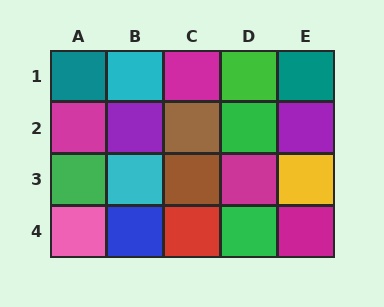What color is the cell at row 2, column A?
Magenta.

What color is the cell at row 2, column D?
Green.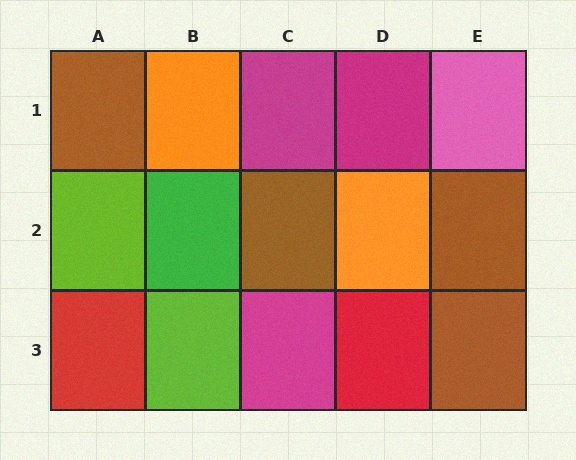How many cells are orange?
2 cells are orange.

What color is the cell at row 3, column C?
Magenta.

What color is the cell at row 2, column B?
Green.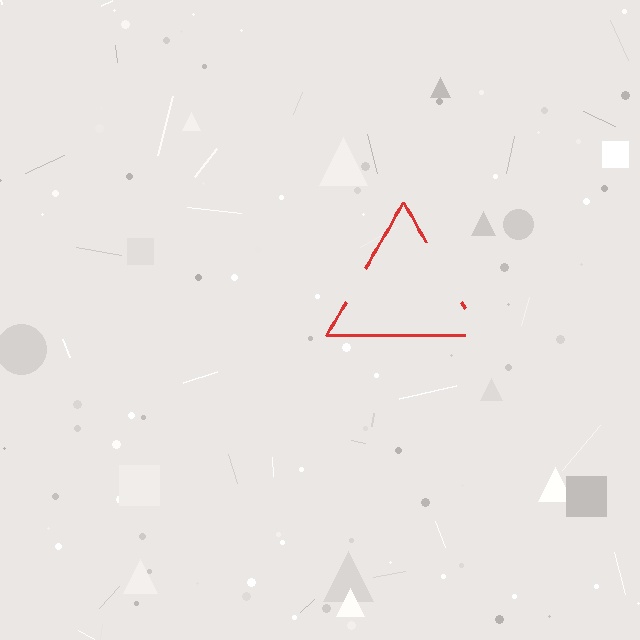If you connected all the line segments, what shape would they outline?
They would outline a triangle.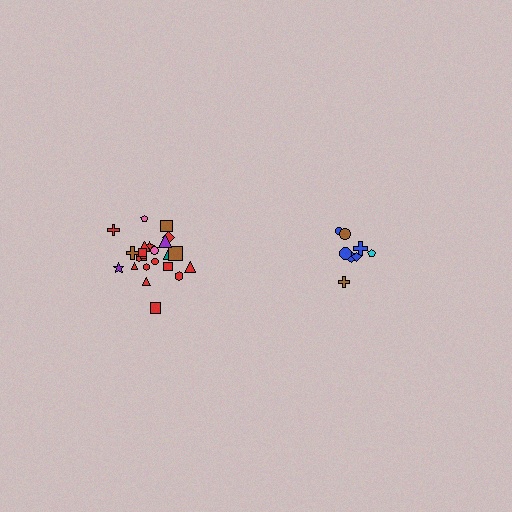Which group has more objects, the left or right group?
The left group.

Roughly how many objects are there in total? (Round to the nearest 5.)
Roughly 35 objects in total.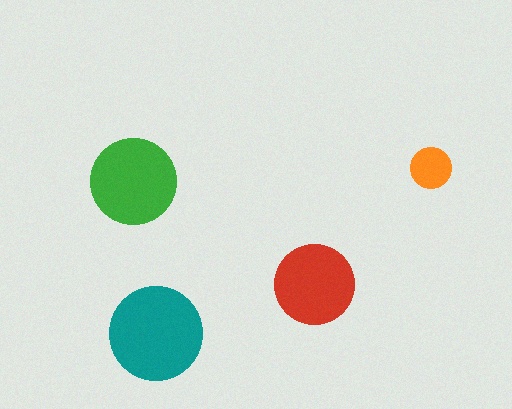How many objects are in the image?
There are 4 objects in the image.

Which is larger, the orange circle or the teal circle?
The teal one.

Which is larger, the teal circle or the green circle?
The teal one.